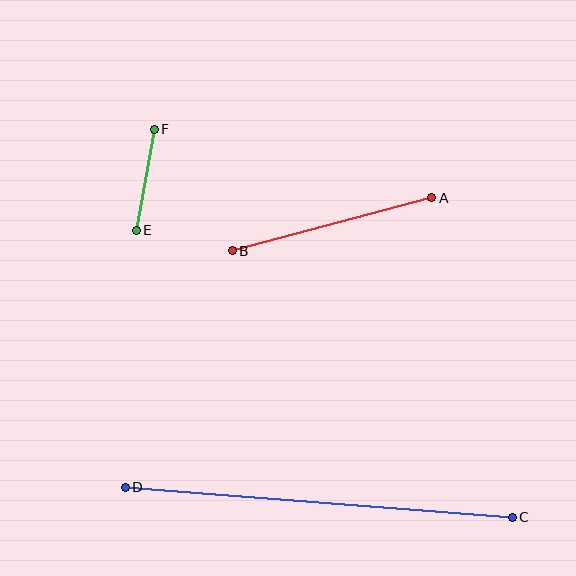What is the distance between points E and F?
The distance is approximately 103 pixels.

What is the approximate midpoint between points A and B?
The midpoint is at approximately (332, 224) pixels.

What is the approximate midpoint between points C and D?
The midpoint is at approximately (319, 502) pixels.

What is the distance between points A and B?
The distance is approximately 207 pixels.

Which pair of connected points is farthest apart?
Points C and D are farthest apart.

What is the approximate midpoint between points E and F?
The midpoint is at approximately (145, 180) pixels.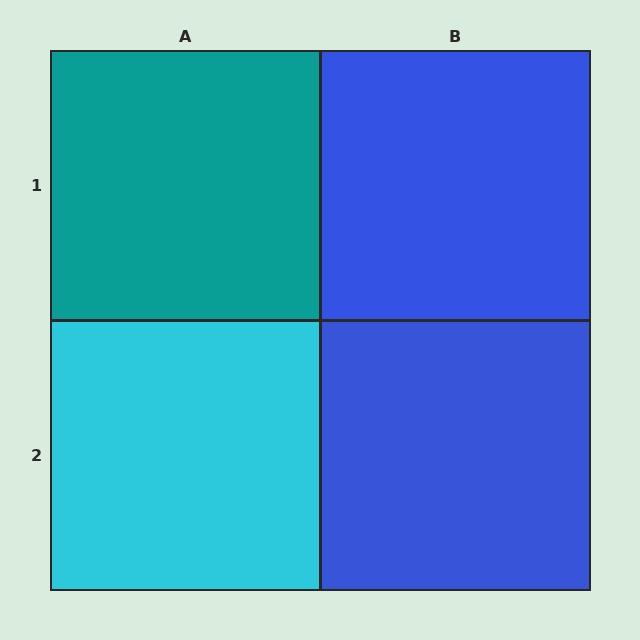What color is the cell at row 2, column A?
Cyan.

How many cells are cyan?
1 cell is cyan.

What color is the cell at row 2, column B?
Blue.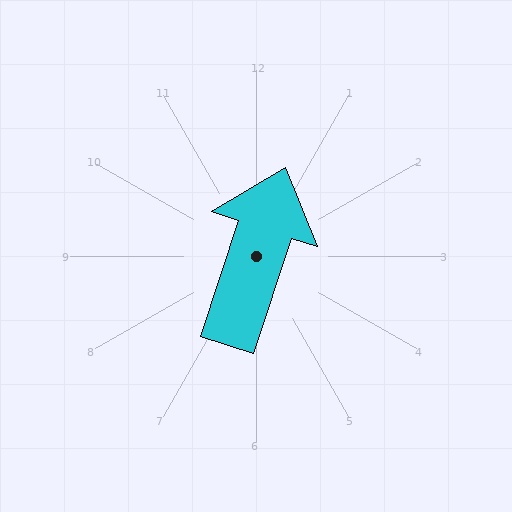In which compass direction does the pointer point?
North.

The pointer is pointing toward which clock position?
Roughly 1 o'clock.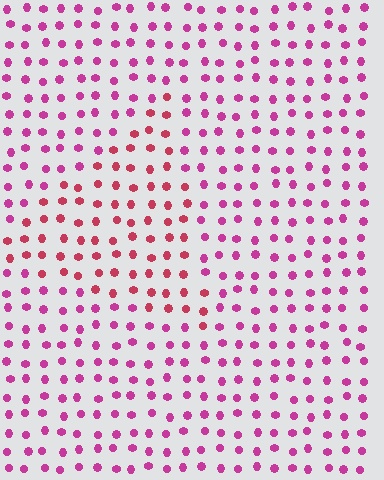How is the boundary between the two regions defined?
The boundary is defined purely by a slight shift in hue (about 28 degrees). Spacing, size, and orientation are identical on both sides.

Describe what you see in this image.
The image is filled with small magenta elements in a uniform arrangement. A triangle-shaped region is visible where the elements are tinted to a slightly different hue, forming a subtle color boundary.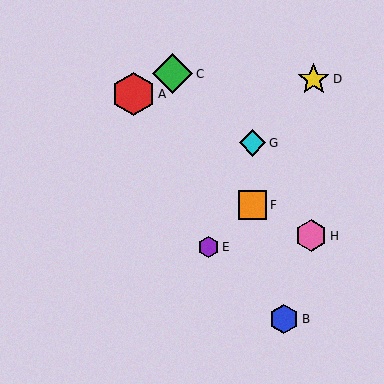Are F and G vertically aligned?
Yes, both are at x≈252.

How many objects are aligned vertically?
2 objects (F, G) are aligned vertically.